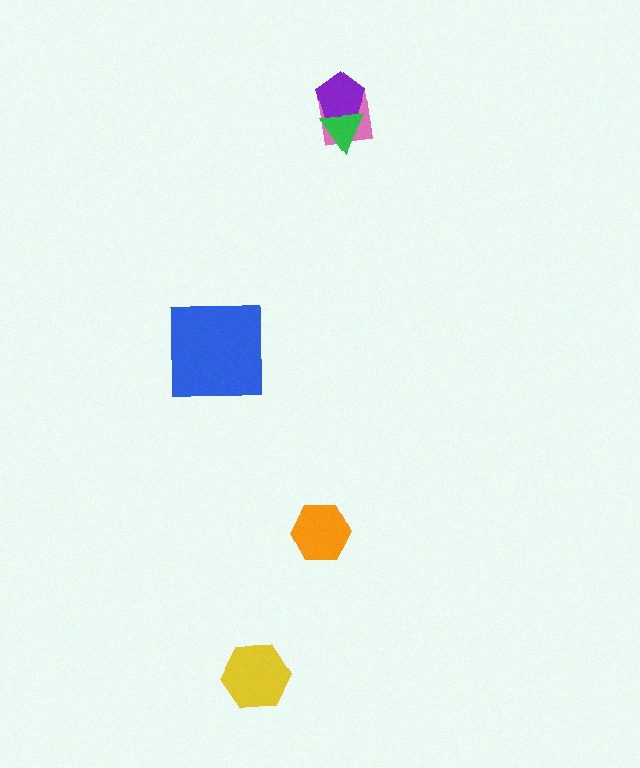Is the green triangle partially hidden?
No, no other shape covers it.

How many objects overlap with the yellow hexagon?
0 objects overlap with the yellow hexagon.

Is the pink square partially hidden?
Yes, it is partially covered by another shape.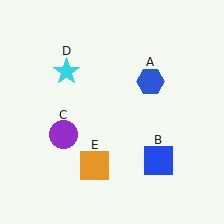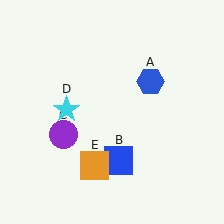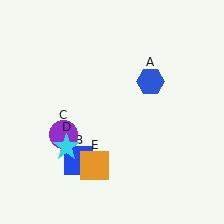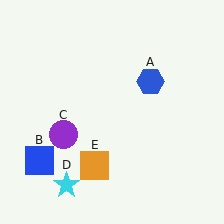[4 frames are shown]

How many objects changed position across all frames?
2 objects changed position: blue square (object B), cyan star (object D).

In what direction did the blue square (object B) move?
The blue square (object B) moved left.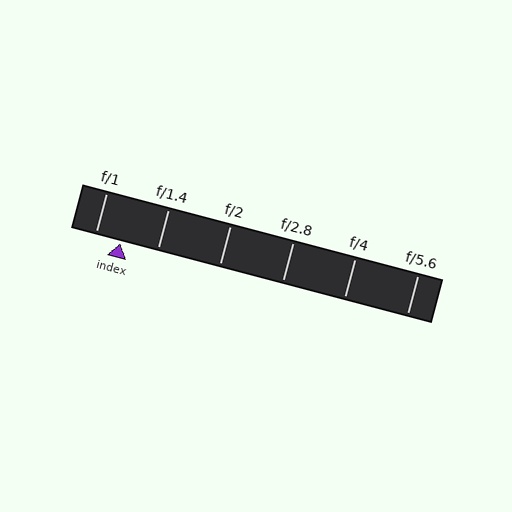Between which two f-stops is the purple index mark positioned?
The index mark is between f/1 and f/1.4.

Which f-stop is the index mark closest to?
The index mark is closest to f/1.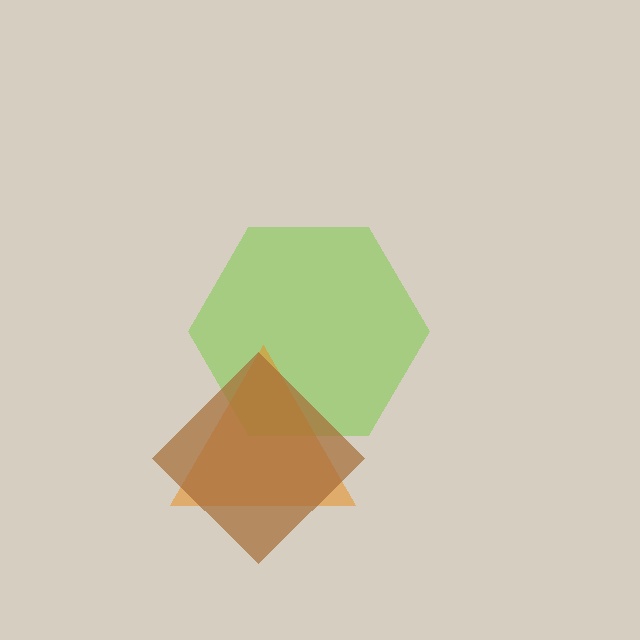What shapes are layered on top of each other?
The layered shapes are: a lime hexagon, an orange triangle, a brown diamond.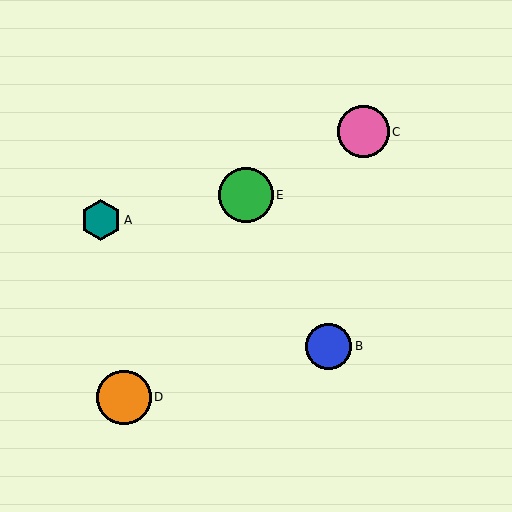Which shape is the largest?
The green circle (labeled E) is the largest.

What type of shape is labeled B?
Shape B is a blue circle.